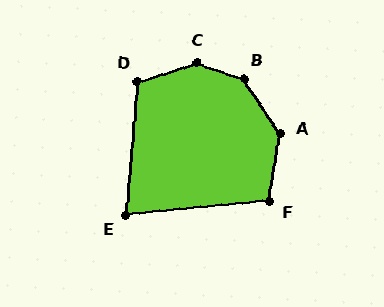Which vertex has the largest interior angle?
C, at approximately 144 degrees.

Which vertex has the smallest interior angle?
E, at approximately 79 degrees.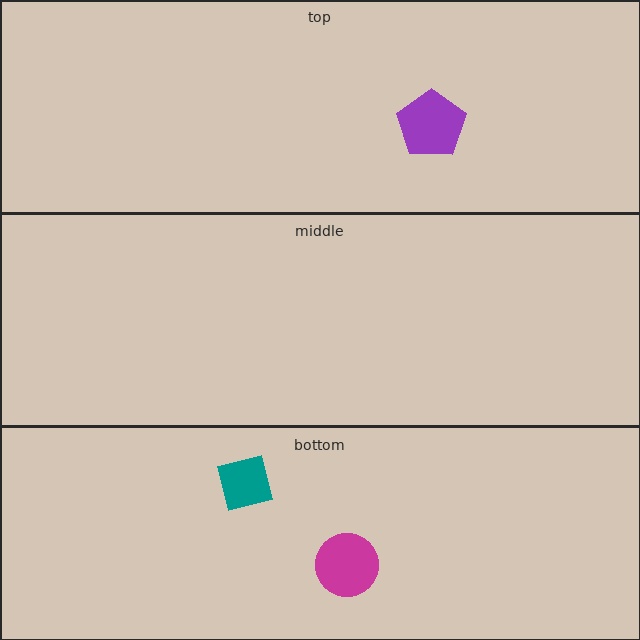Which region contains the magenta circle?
The bottom region.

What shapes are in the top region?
The purple pentagon.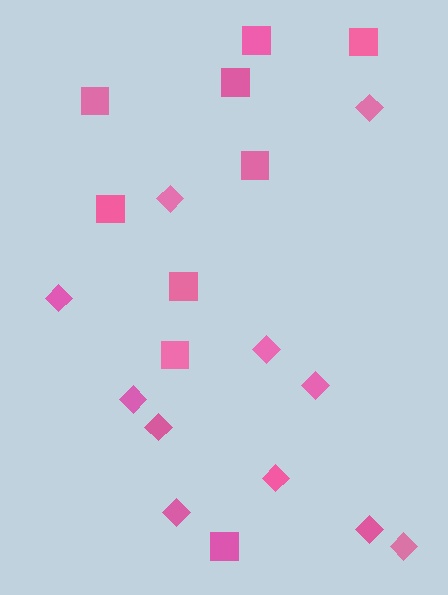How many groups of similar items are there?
There are 2 groups: one group of squares (9) and one group of diamonds (11).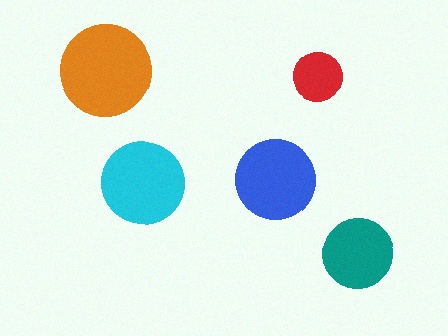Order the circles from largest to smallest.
the orange one, the cyan one, the blue one, the teal one, the red one.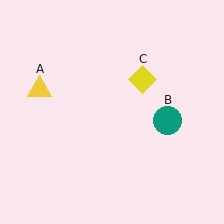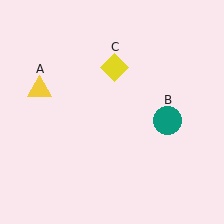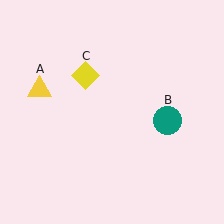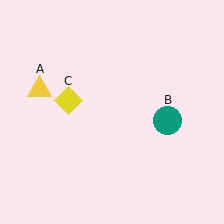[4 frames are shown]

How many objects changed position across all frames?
1 object changed position: yellow diamond (object C).